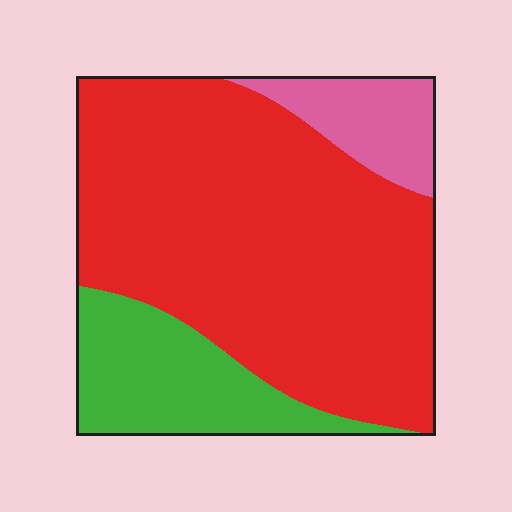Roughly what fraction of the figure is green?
Green takes up about one fifth (1/5) of the figure.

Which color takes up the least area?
Pink, at roughly 10%.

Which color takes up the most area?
Red, at roughly 70%.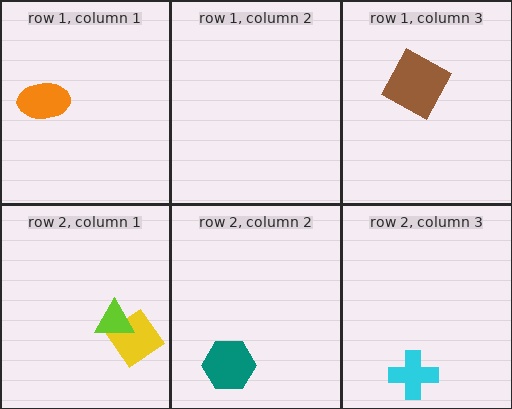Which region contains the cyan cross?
The row 2, column 3 region.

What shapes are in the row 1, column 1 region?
The orange ellipse.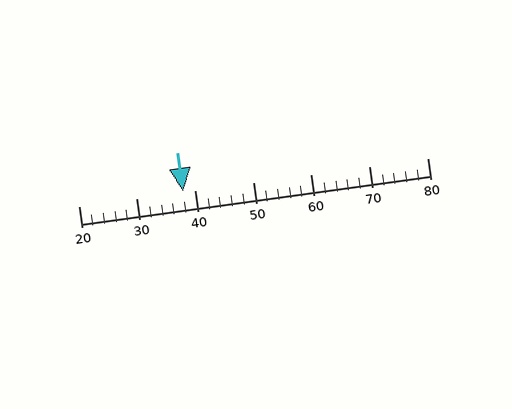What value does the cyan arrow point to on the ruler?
The cyan arrow points to approximately 38.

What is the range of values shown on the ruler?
The ruler shows values from 20 to 80.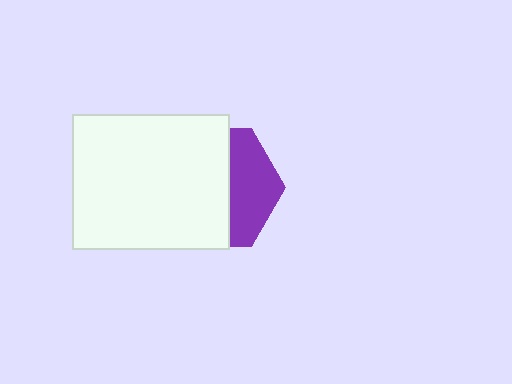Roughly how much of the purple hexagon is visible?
A small part of it is visible (roughly 38%).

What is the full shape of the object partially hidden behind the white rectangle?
The partially hidden object is a purple hexagon.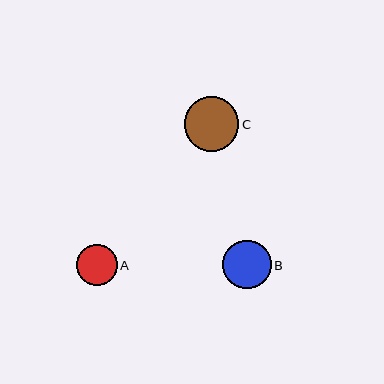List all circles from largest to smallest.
From largest to smallest: C, B, A.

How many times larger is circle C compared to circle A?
Circle C is approximately 1.3 times the size of circle A.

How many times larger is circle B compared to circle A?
Circle B is approximately 1.2 times the size of circle A.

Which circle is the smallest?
Circle A is the smallest with a size of approximately 41 pixels.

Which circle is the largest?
Circle C is the largest with a size of approximately 55 pixels.